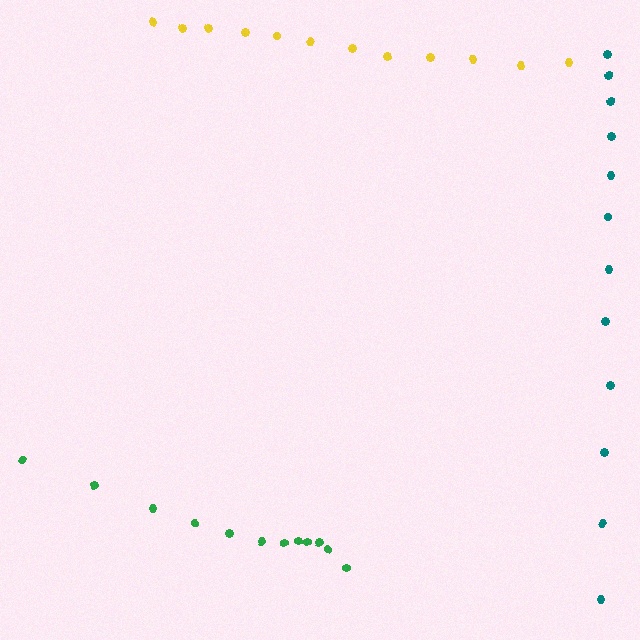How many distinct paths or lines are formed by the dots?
There are 3 distinct paths.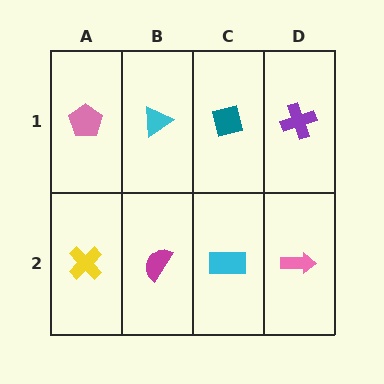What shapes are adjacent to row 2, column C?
A teal square (row 1, column C), a magenta semicircle (row 2, column B), a pink arrow (row 2, column D).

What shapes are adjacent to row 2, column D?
A purple cross (row 1, column D), a cyan rectangle (row 2, column C).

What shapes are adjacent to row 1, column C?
A cyan rectangle (row 2, column C), a cyan triangle (row 1, column B), a purple cross (row 1, column D).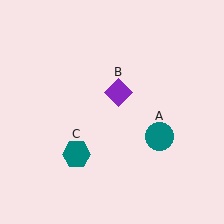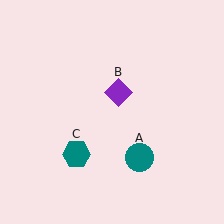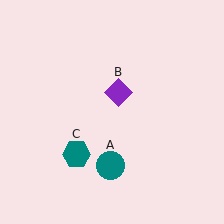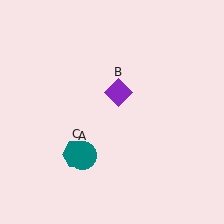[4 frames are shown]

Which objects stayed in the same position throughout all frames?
Purple diamond (object B) and teal hexagon (object C) remained stationary.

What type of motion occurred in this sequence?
The teal circle (object A) rotated clockwise around the center of the scene.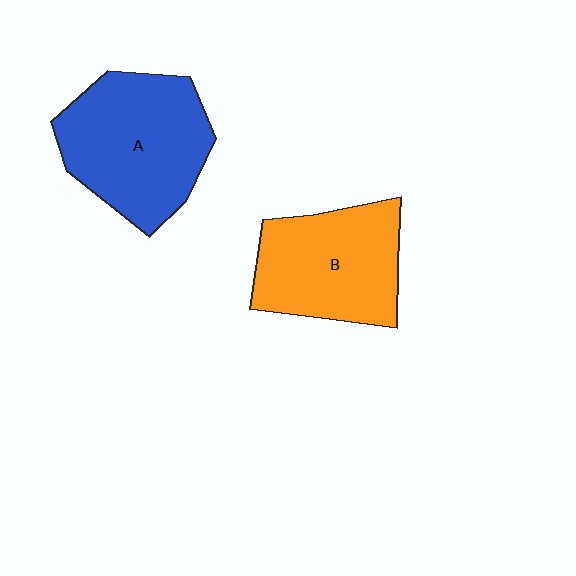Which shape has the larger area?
Shape A (blue).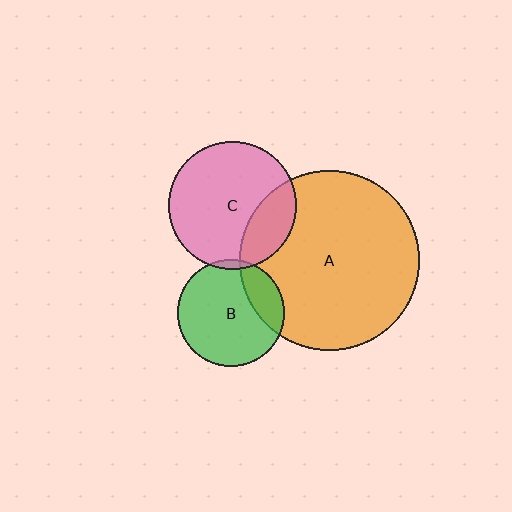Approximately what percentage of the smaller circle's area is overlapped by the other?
Approximately 20%.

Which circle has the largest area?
Circle A (orange).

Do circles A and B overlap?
Yes.